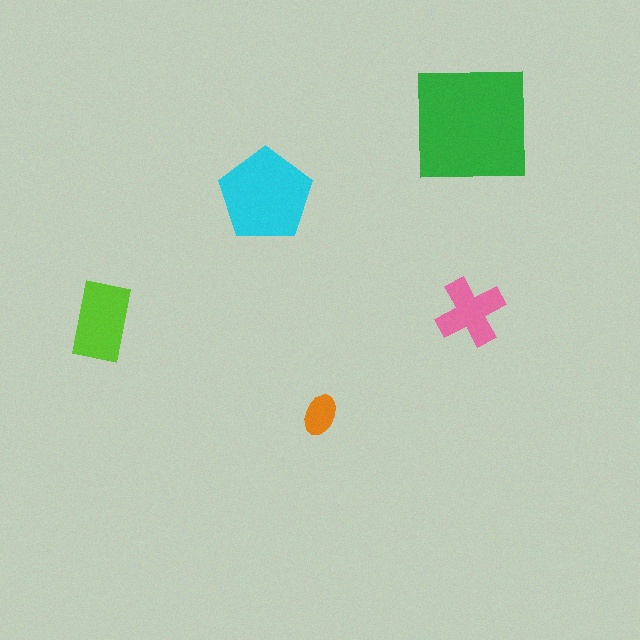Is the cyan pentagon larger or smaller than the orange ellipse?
Larger.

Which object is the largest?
The green square.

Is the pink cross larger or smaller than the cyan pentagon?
Smaller.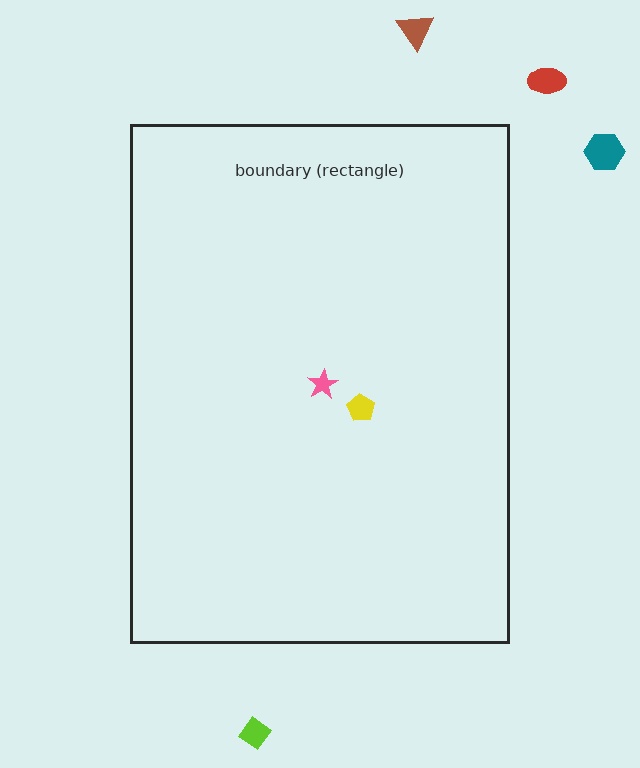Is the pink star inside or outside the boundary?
Inside.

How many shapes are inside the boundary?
2 inside, 4 outside.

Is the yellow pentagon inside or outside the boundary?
Inside.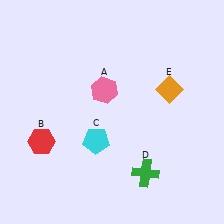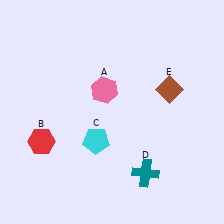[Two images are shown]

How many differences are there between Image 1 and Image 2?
There are 2 differences between the two images.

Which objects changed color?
D changed from green to teal. E changed from orange to brown.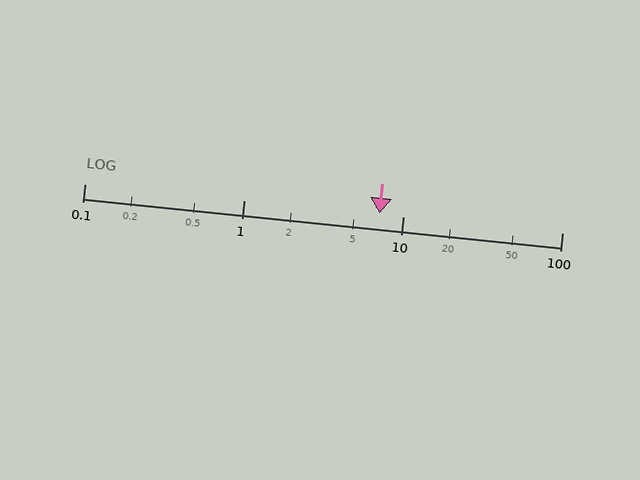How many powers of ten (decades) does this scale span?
The scale spans 3 decades, from 0.1 to 100.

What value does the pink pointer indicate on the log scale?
The pointer indicates approximately 7.1.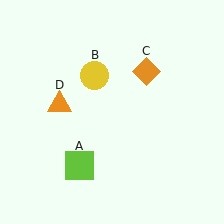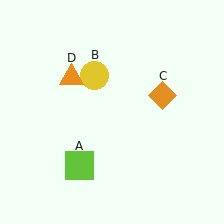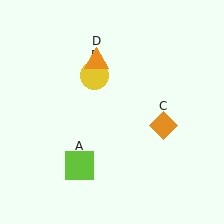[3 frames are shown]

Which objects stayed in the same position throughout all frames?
Lime square (object A) and yellow circle (object B) remained stationary.